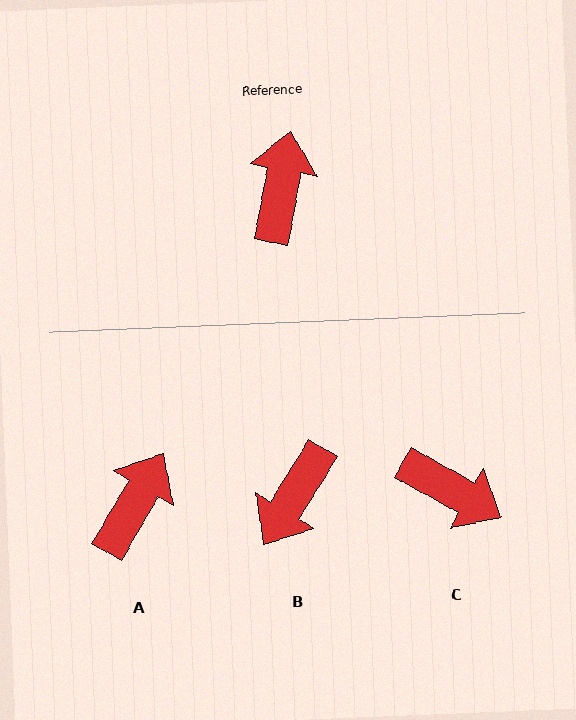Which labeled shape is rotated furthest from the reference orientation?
B, about 159 degrees away.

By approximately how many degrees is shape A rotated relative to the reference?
Approximately 20 degrees clockwise.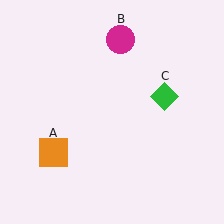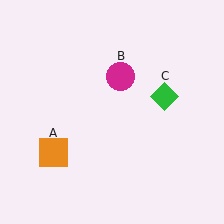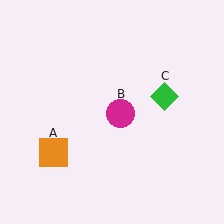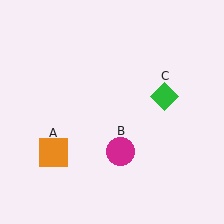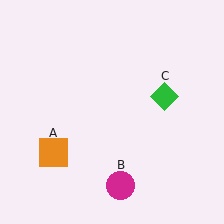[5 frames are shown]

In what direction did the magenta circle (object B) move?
The magenta circle (object B) moved down.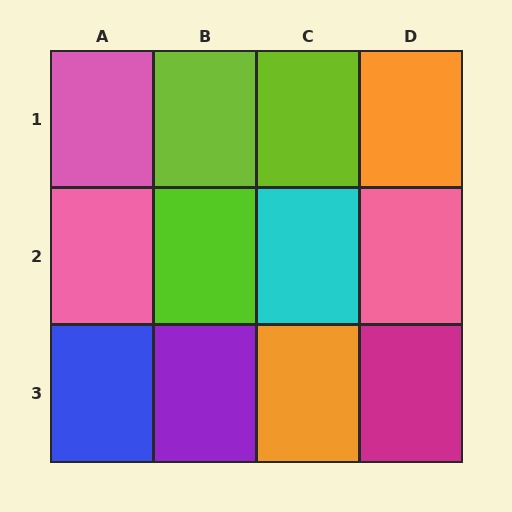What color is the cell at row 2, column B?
Lime.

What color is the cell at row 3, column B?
Purple.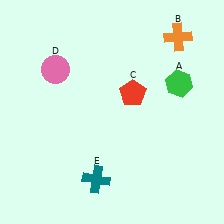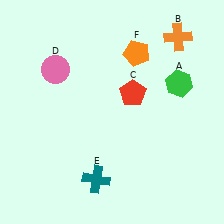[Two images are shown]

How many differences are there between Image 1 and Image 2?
There is 1 difference between the two images.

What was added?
An orange pentagon (F) was added in Image 2.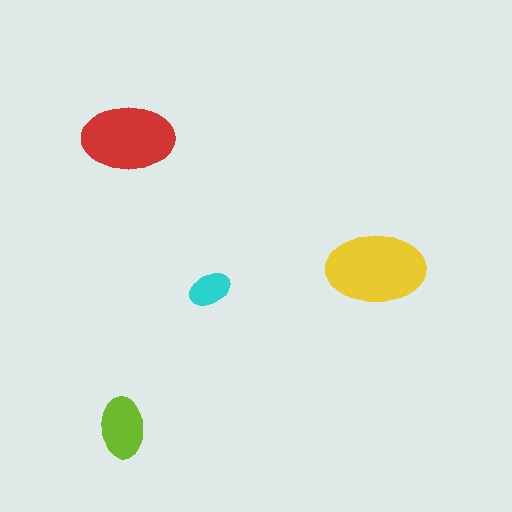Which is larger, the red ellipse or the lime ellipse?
The red one.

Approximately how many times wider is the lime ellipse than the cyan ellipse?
About 1.5 times wider.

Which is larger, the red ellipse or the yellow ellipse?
The yellow one.